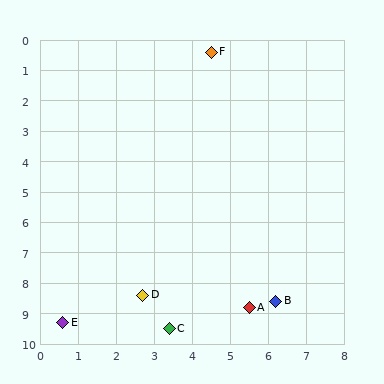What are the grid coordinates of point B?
Point B is at approximately (6.2, 8.6).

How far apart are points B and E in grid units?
Points B and E are about 5.6 grid units apart.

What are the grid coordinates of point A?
Point A is at approximately (5.5, 8.8).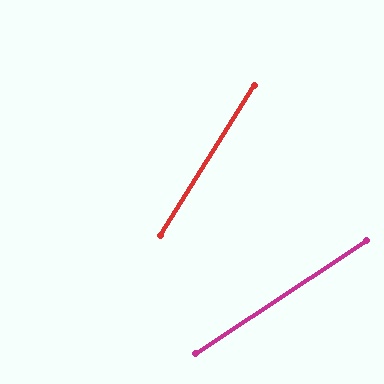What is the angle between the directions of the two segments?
Approximately 24 degrees.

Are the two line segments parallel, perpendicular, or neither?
Neither parallel nor perpendicular — they differ by about 24°.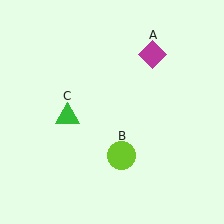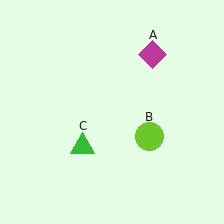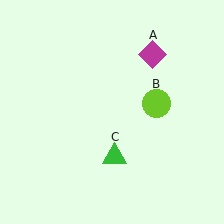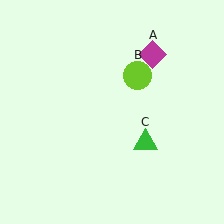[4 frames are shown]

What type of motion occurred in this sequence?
The lime circle (object B), green triangle (object C) rotated counterclockwise around the center of the scene.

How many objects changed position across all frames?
2 objects changed position: lime circle (object B), green triangle (object C).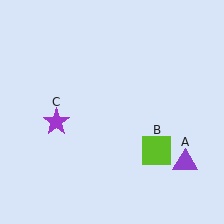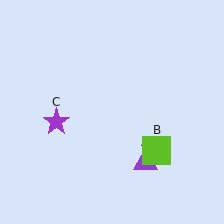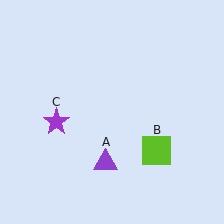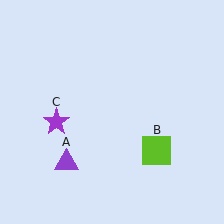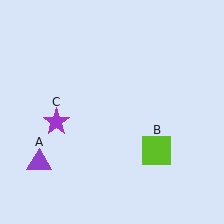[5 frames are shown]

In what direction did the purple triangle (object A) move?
The purple triangle (object A) moved left.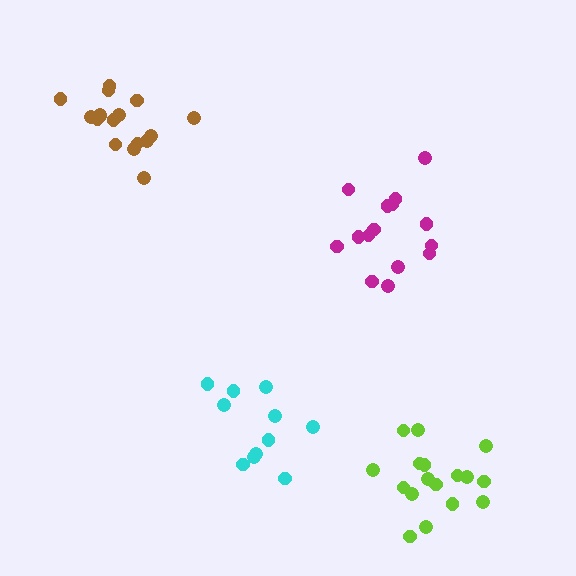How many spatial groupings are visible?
There are 4 spatial groupings.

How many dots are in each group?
Group 1: 17 dots, Group 2: 15 dots, Group 3: 11 dots, Group 4: 17 dots (60 total).